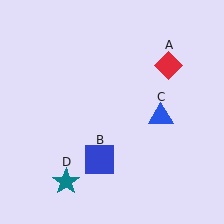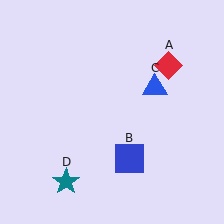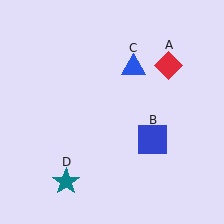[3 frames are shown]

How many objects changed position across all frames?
2 objects changed position: blue square (object B), blue triangle (object C).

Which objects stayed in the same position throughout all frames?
Red diamond (object A) and teal star (object D) remained stationary.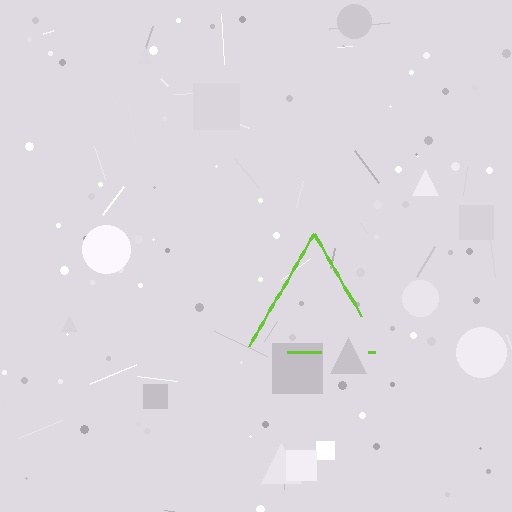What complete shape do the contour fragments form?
The contour fragments form a triangle.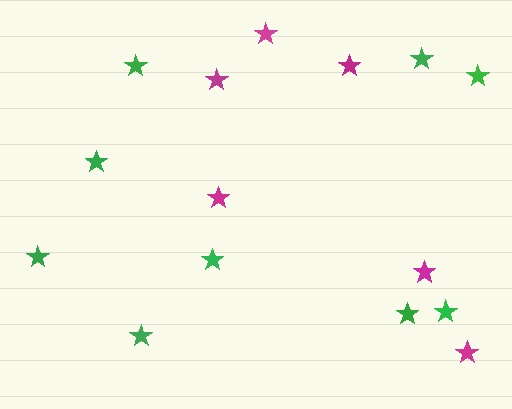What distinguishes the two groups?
There are 2 groups: one group of green stars (9) and one group of magenta stars (6).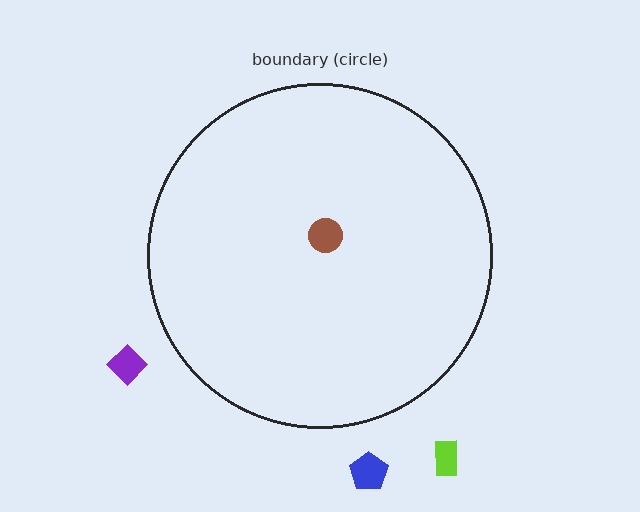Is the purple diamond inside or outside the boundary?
Outside.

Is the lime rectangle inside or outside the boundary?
Outside.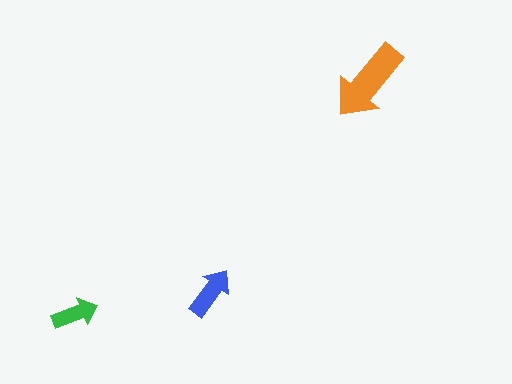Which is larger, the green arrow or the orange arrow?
The orange one.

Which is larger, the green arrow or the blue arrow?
The blue one.